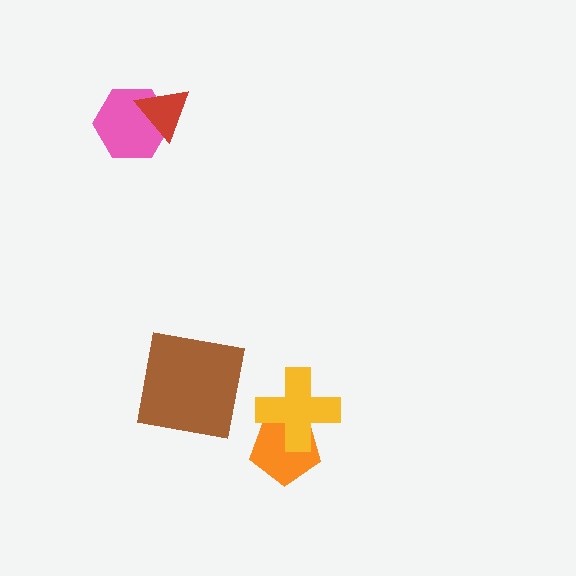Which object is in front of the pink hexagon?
The red triangle is in front of the pink hexagon.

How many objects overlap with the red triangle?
1 object overlaps with the red triangle.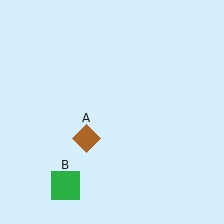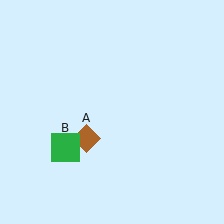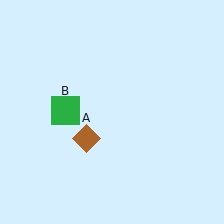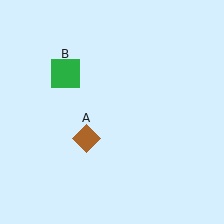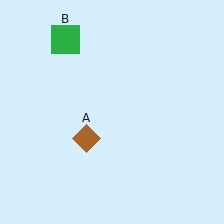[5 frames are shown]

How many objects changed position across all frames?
1 object changed position: green square (object B).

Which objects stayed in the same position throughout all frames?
Brown diamond (object A) remained stationary.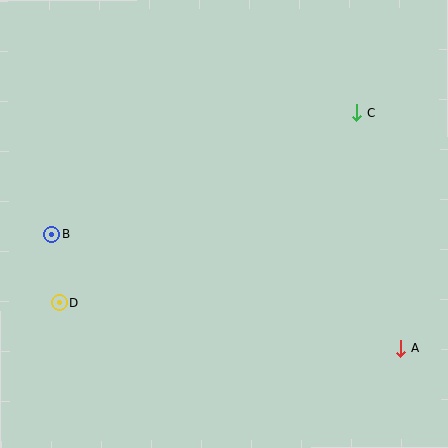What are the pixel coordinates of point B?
Point B is at (52, 234).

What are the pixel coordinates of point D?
Point D is at (60, 303).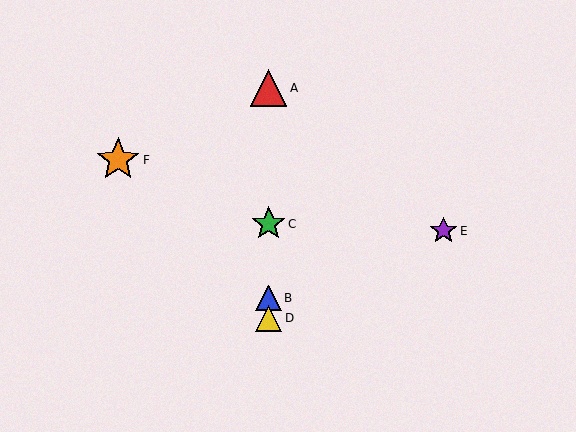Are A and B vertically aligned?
Yes, both are at x≈269.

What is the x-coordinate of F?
Object F is at x≈118.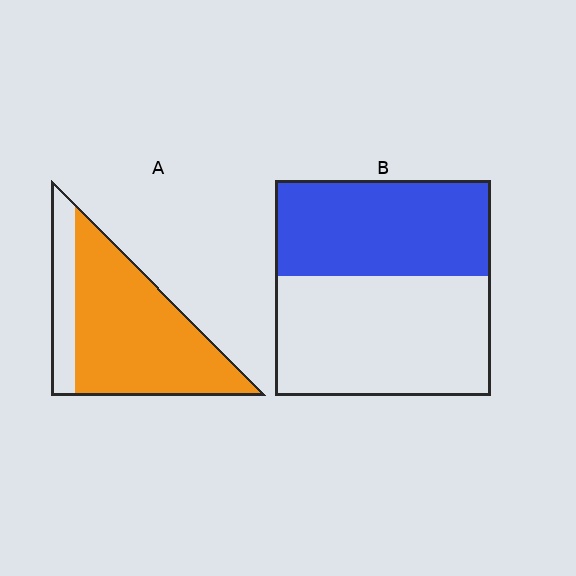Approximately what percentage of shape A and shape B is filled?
A is approximately 80% and B is approximately 45%.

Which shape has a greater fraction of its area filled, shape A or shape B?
Shape A.